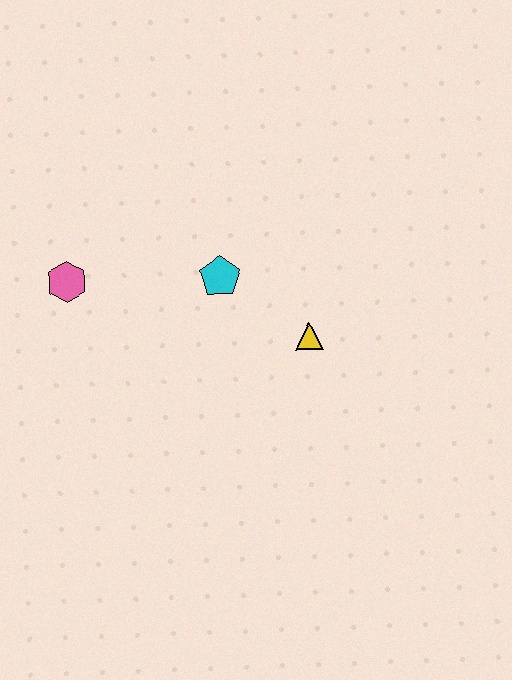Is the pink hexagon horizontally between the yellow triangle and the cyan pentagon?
No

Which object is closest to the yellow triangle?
The cyan pentagon is closest to the yellow triangle.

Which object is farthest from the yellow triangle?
The pink hexagon is farthest from the yellow triangle.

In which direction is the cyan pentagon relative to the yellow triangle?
The cyan pentagon is to the left of the yellow triangle.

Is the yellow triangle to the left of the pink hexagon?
No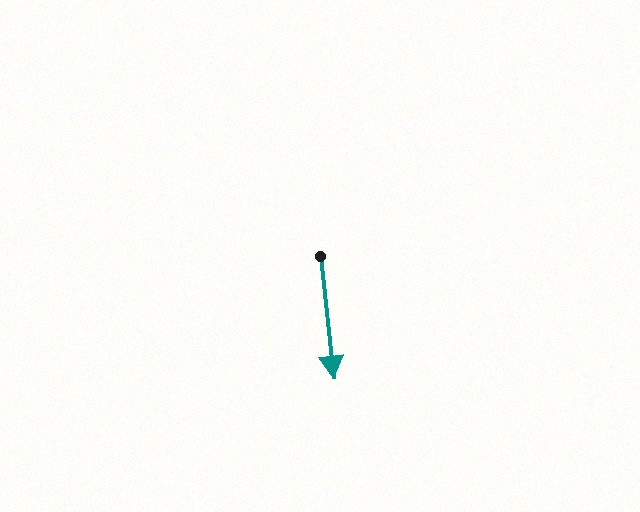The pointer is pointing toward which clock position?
Roughly 6 o'clock.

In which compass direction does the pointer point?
South.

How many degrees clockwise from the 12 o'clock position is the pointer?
Approximately 174 degrees.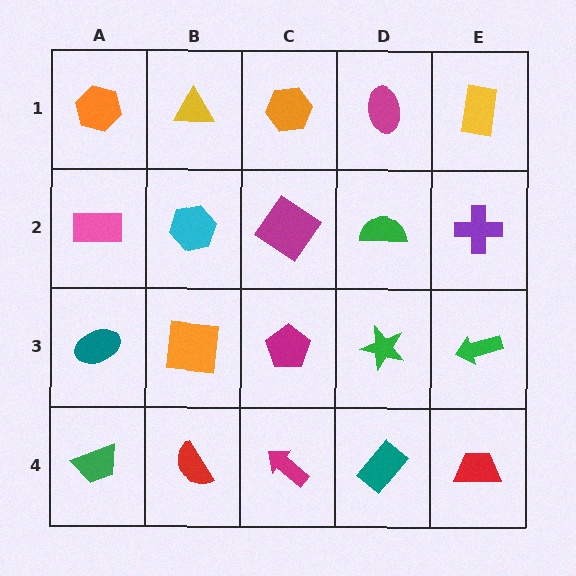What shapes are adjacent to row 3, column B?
A cyan hexagon (row 2, column B), a red semicircle (row 4, column B), a teal ellipse (row 3, column A), a magenta pentagon (row 3, column C).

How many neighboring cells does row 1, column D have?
3.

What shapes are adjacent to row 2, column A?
An orange hexagon (row 1, column A), a teal ellipse (row 3, column A), a cyan hexagon (row 2, column B).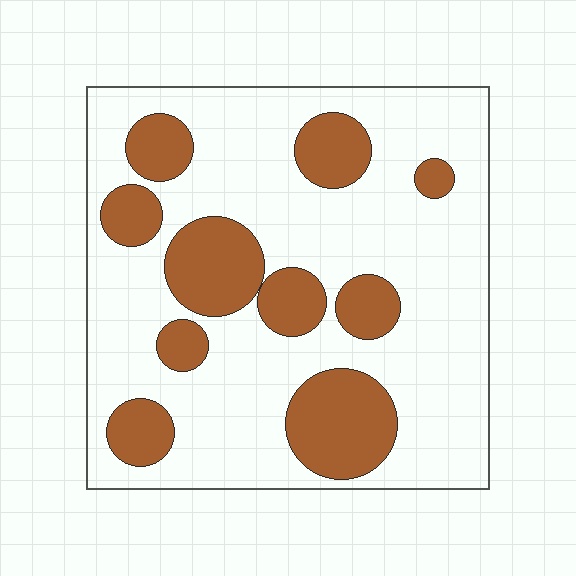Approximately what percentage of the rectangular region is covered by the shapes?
Approximately 25%.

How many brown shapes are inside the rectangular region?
10.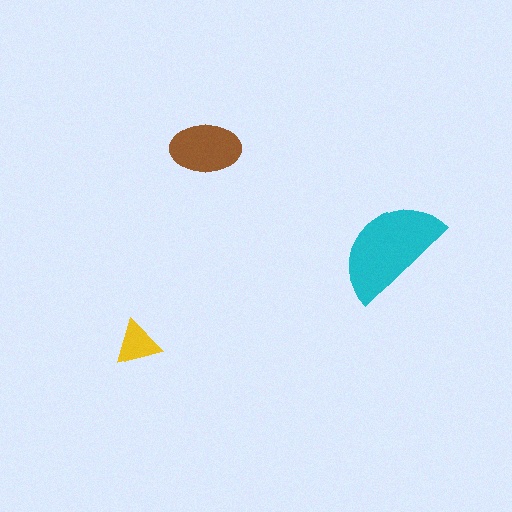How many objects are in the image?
There are 3 objects in the image.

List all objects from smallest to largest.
The yellow triangle, the brown ellipse, the cyan semicircle.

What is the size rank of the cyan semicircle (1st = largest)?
1st.